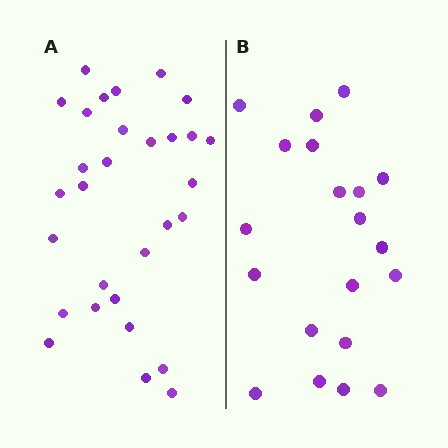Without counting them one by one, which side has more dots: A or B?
Region A (the left region) has more dots.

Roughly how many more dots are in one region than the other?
Region A has roughly 10 or so more dots than region B.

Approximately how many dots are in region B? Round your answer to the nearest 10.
About 20 dots.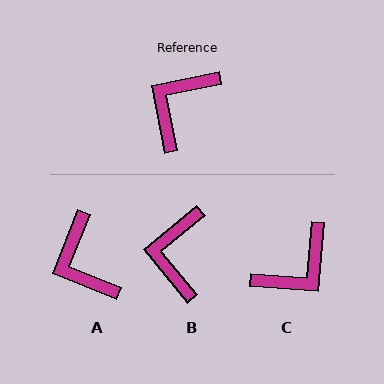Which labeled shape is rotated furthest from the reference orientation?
C, about 164 degrees away.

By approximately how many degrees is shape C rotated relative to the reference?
Approximately 164 degrees counter-clockwise.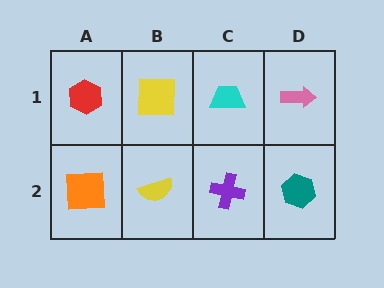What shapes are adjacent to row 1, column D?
A teal hexagon (row 2, column D), a cyan trapezoid (row 1, column C).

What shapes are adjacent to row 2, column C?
A cyan trapezoid (row 1, column C), a yellow semicircle (row 2, column B), a teal hexagon (row 2, column D).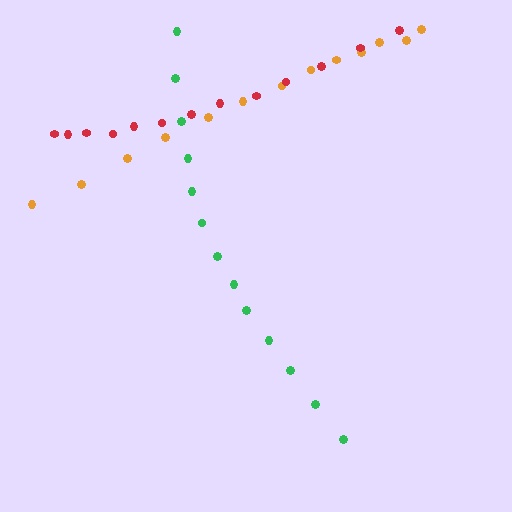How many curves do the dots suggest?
There are 3 distinct paths.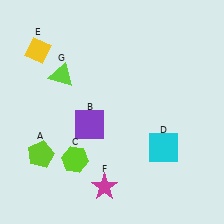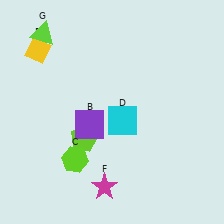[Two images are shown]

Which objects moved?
The objects that moved are: the lime pentagon (A), the cyan square (D), the lime triangle (G).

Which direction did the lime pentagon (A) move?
The lime pentagon (A) moved right.